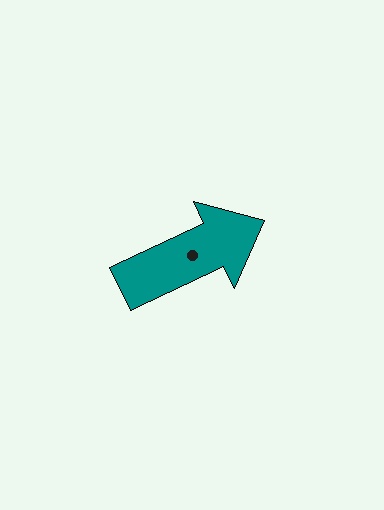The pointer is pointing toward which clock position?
Roughly 2 o'clock.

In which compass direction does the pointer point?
Northeast.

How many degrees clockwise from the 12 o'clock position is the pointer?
Approximately 65 degrees.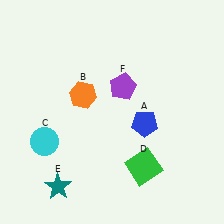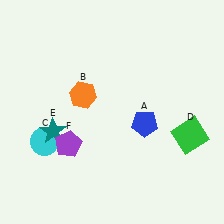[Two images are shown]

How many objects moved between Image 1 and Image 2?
3 objects moved between the two images.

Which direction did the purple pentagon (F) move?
The purple pentagon (F) moved down.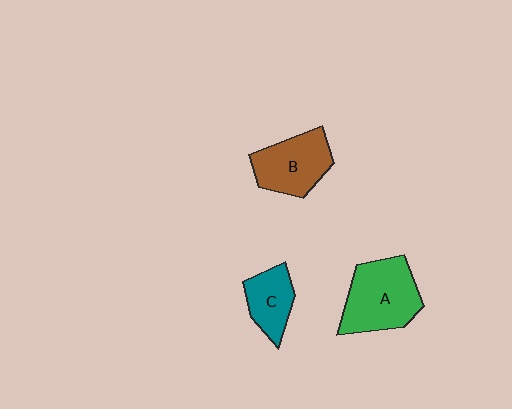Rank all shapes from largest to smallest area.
From largest to smallest: A (green), B (brown), C (teal).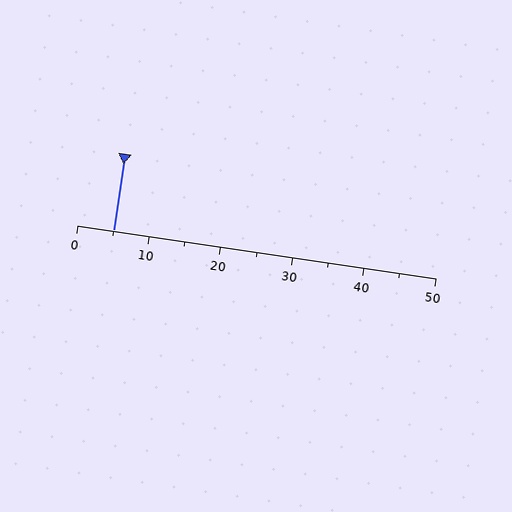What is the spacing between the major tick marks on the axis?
The major ticks are spaced 10 apart.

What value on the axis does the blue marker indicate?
The marker indicates approximately 5.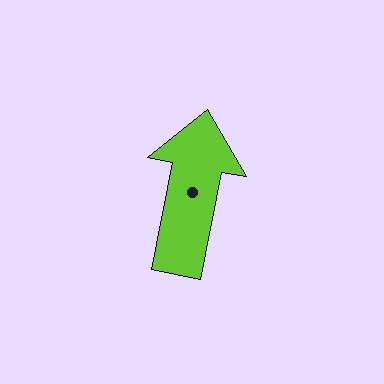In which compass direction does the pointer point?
North.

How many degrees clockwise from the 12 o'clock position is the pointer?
Approximately 11 degrees.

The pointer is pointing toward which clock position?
Roughly 12 o'clock.